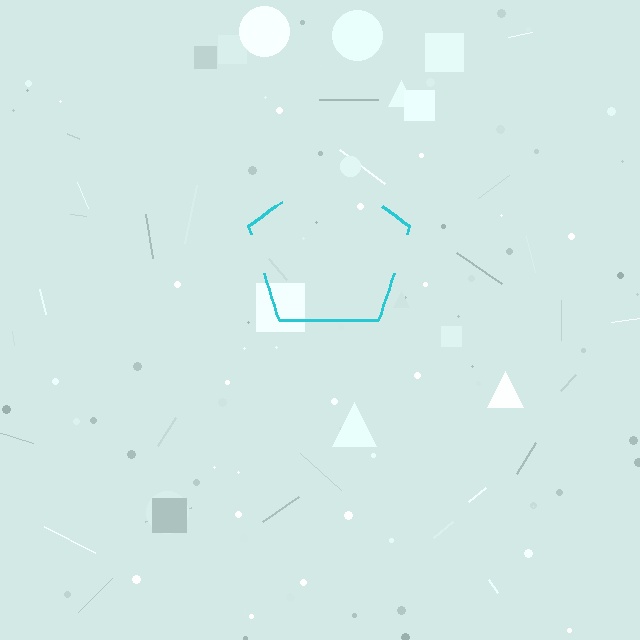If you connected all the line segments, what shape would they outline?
They would outline a pentagon.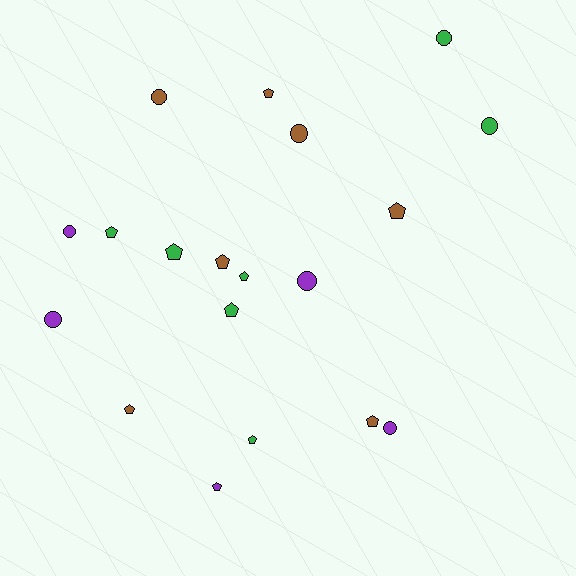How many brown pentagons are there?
There are 5 brown pentagons.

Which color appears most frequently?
Brown, with 7 objects.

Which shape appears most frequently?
Pentagon, with 11 objects.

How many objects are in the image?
There are 19 objects.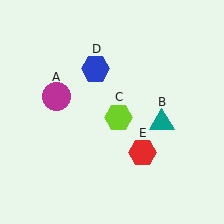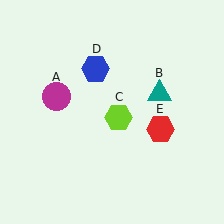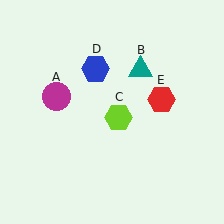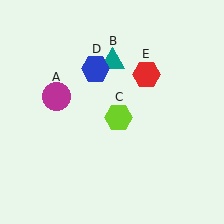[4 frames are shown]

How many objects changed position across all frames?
2 objects changed position: teal triangle (object B), red hexagon (object E).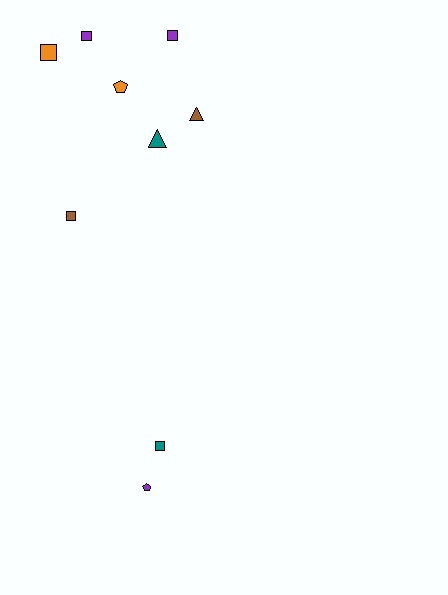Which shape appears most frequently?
Square, with 5 objects.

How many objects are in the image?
There are 9 objects.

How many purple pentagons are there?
There is 1 purple pentagon.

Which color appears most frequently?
Purple, with 3 objects.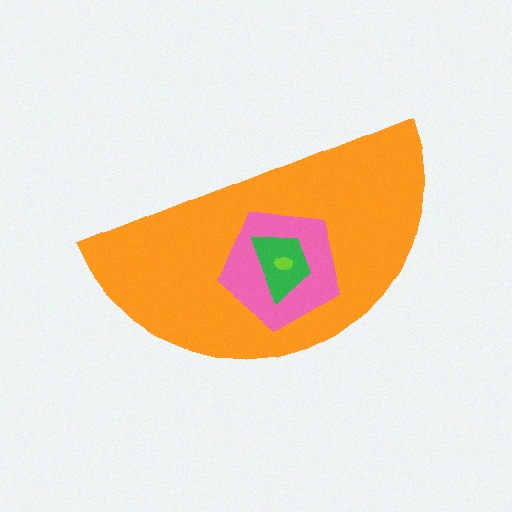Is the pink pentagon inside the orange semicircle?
Yes.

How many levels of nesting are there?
4.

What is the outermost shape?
The orange semicircle.